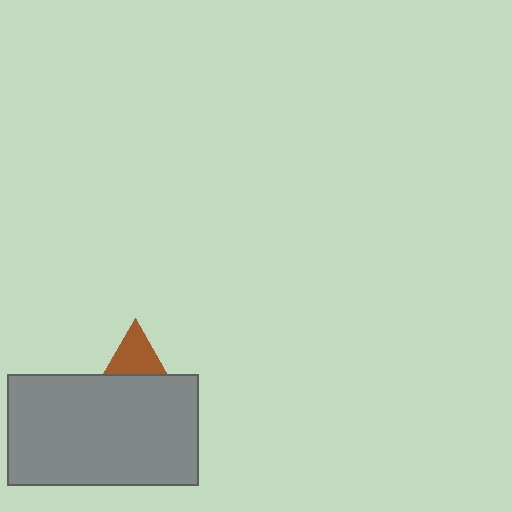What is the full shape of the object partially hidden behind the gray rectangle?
The partially hidden object is a brown triangle.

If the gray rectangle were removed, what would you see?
You would see the complete brown triangle.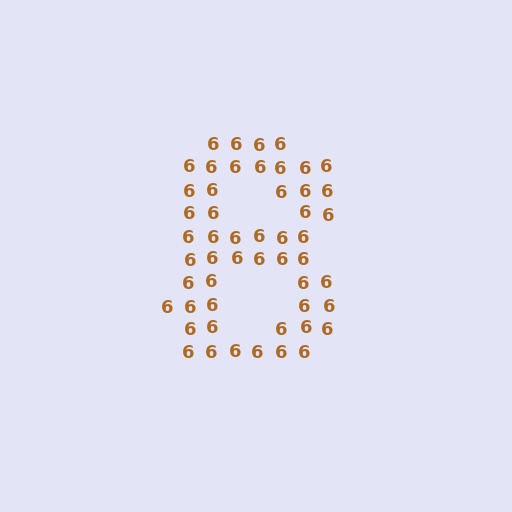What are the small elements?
The small elements are digit 6's.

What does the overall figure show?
The overall figure shows the digit 8.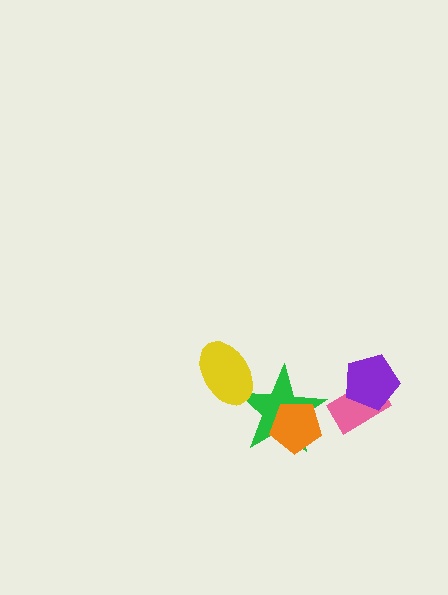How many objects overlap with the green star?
2 objects overlap with the green star.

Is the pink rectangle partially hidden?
Yes, it is partially covered by another shape.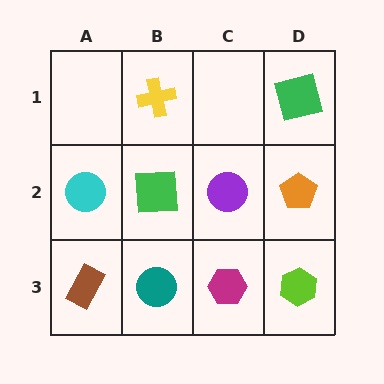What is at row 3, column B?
A teal circle.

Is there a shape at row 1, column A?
No, that cell is empty.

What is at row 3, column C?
A magenta hexagon.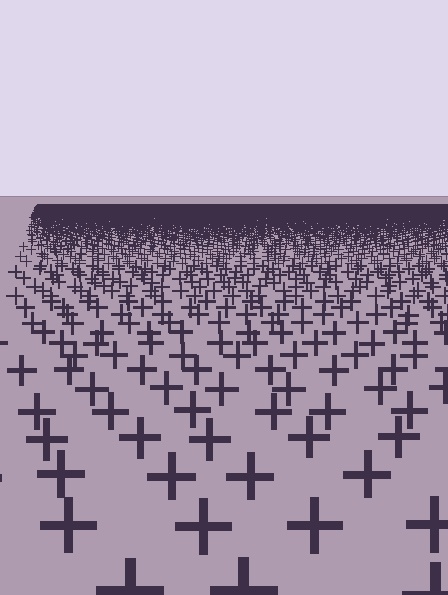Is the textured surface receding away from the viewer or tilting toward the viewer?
The surface is receding away from the viewer. Texture elements get smaller and denser toward the top.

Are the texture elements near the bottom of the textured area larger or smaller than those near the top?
Larger. Near the bottom, elements are closer to the viewer and appear at a bigger on-screen size.